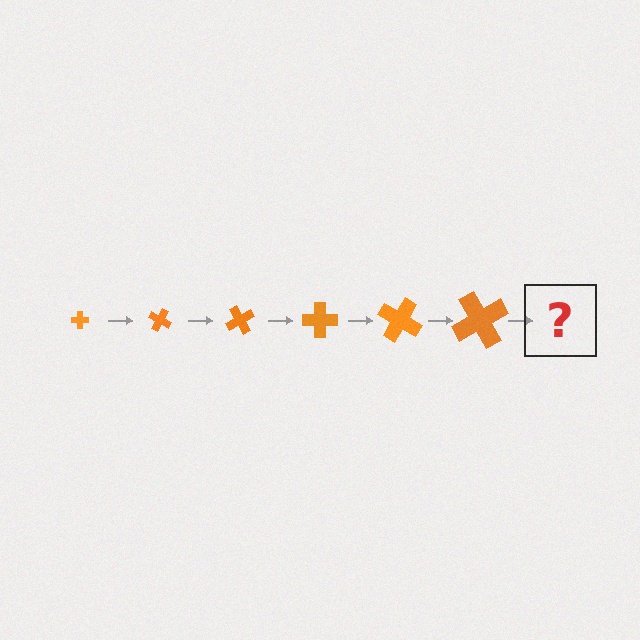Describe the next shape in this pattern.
It should be a cross, larger than the previous one and rotated 180 degrees from the start.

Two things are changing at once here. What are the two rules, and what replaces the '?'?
The two rules are that the cross grows larger each step and it rotates 30 degrees each step. The '?' should be a cross, larger than the previous one and rotated 180 degrees from the start.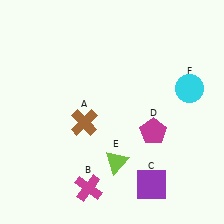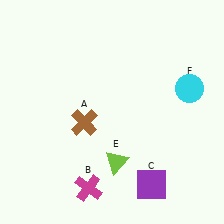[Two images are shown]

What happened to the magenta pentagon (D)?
The magenta pentagon (D) was removed in Image 2. It was in the bottom-right area of Image 1.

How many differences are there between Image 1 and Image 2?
There is 1 difference between the two images.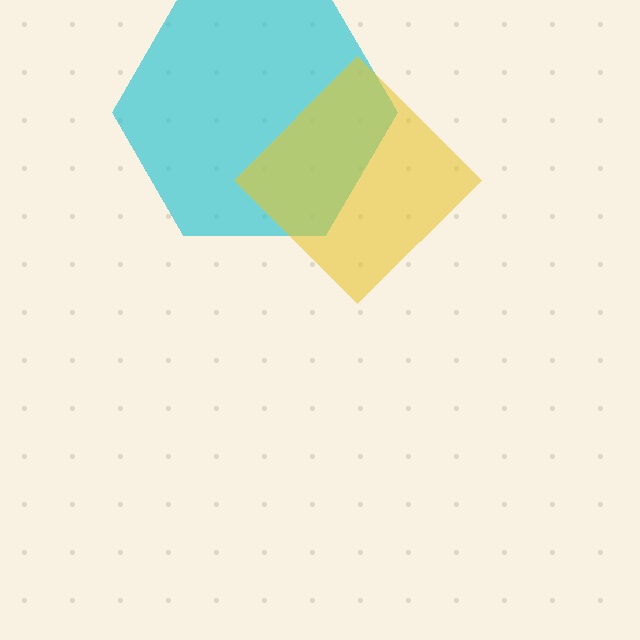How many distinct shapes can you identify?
There are 2 distinct shapes: a cyan hexagon, a yellow diamond.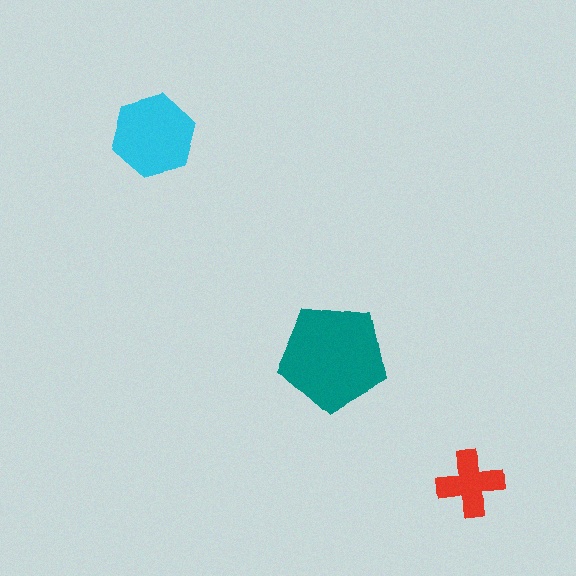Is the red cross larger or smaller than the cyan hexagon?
Smaller.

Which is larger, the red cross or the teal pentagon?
The teal pentagon.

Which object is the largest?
The teal pentagon.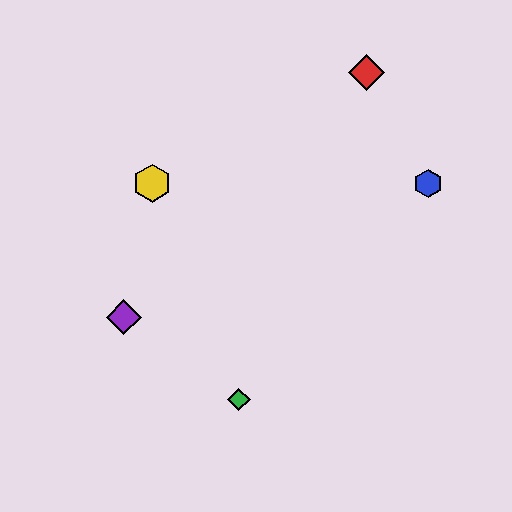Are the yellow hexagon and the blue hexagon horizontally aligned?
Yes, both are at y≈183.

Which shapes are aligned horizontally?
The blue hexagon, the yellow hexagon are aligned horizontally.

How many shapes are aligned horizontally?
2 shapes (the blue hexagon, the yellow hexagon) are aligned horizontally.